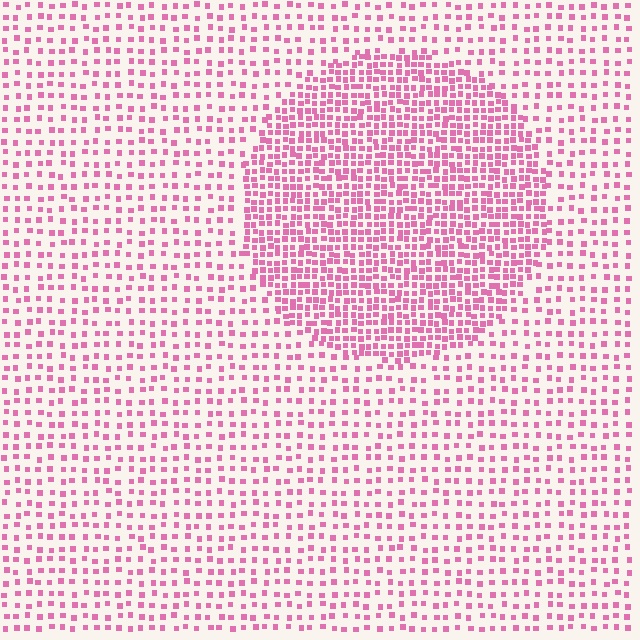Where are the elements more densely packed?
The elements are more densely packed inside the circle boundary.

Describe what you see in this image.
The image contains small pink elements arranged at two different densities. A circle-shaped region is visible where the elements are more densely packed than the surrounding area.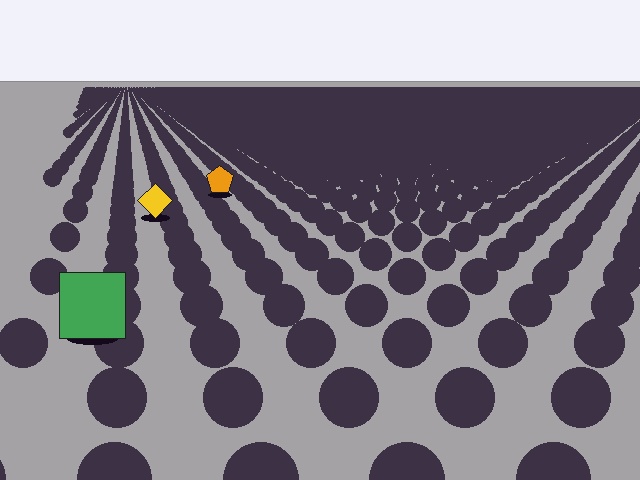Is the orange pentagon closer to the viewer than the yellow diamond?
No. The yellow diamond is closer — you can tell from the texture gradient: the ground texture is coarser near it.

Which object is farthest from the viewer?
The orange pentagon is farthest from the viewer. It appears smaller and the ground texture around it is denser.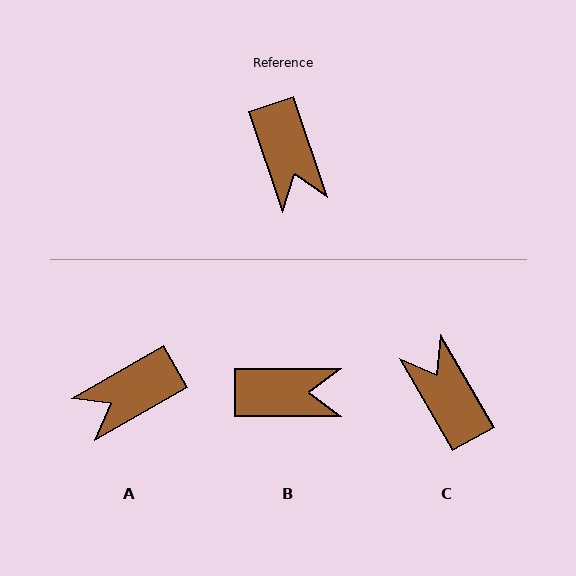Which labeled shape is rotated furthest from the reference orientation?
C, about 169 degrees away.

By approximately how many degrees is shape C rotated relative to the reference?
Approximately 169 degrees clockwise.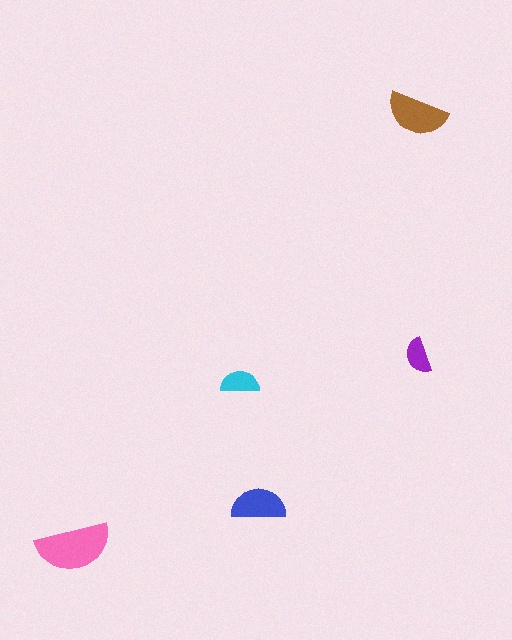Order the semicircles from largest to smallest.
the pink one, the brown one, the blue one, the cyan one, the purple one.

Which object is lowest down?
The pink semicircle is bottommost.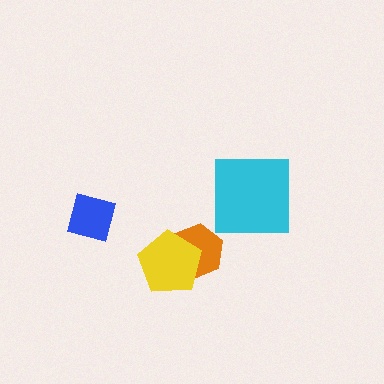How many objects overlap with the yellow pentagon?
1 object overlaps with the yellow pentagon.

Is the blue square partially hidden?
No, no other shape covers it.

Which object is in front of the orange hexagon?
The yellow pentagon is in front of the orange hexagon.